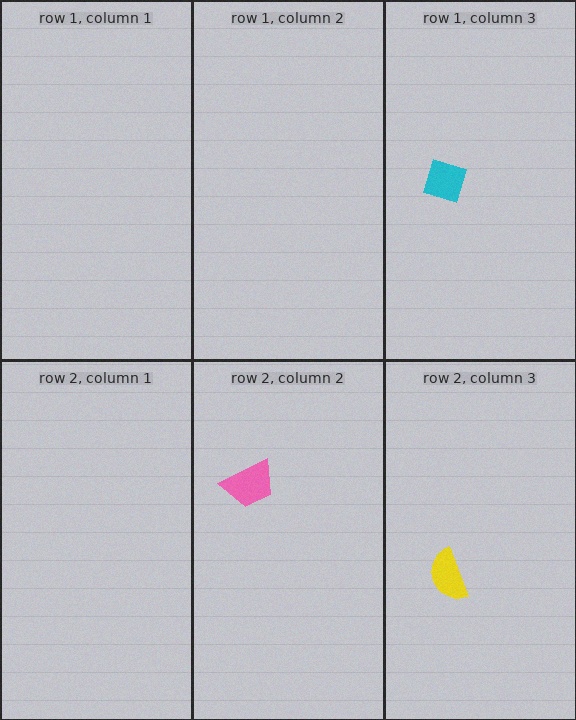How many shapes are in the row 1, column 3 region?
1.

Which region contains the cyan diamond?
The row 1, column 3 region.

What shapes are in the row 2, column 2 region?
The pink trapezoid.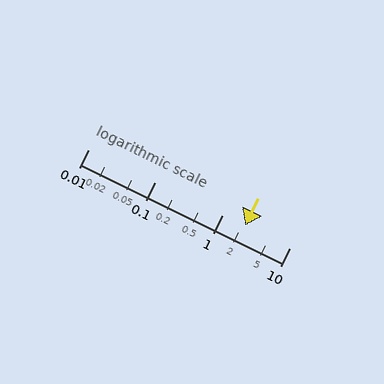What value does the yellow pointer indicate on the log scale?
The pointer indicates approximately 2.2.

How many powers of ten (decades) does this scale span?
The scale spans 3 decades, from 0.01 to 10.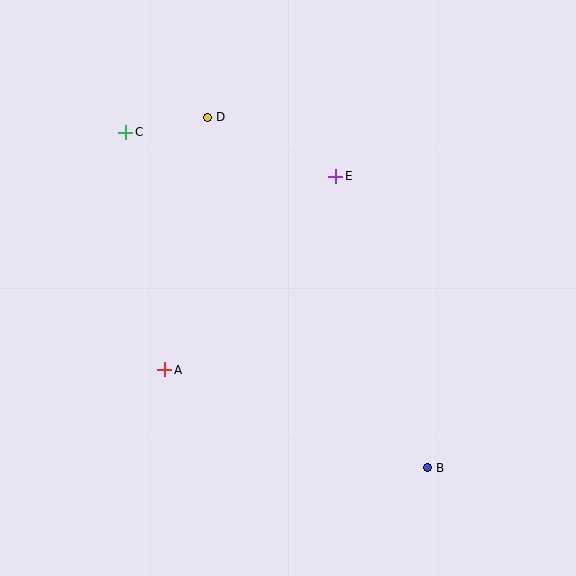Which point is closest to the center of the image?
Point E at (336, 176) is closest to the center.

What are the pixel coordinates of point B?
Point B is at (427, 468).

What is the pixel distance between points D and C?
The distance between D and C is 83 pixels.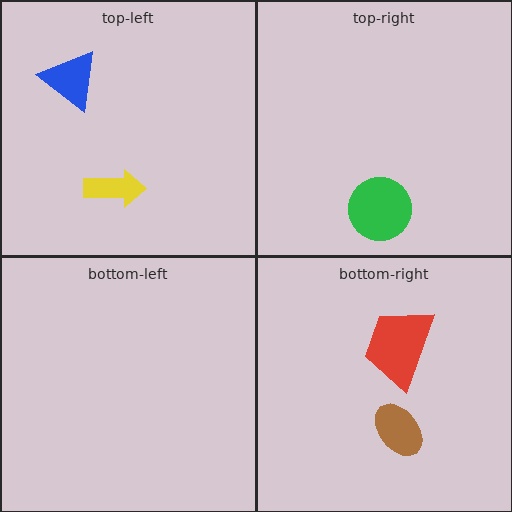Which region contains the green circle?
The top-right region.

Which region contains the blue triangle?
The top-left region.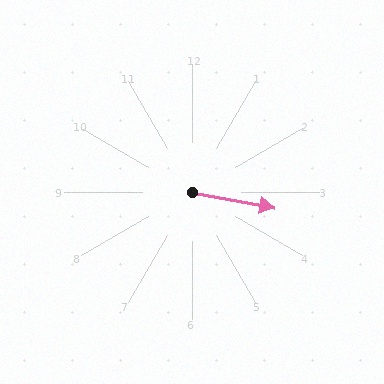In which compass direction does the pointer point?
East.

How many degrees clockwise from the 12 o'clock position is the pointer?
Approximately 101 degrees.